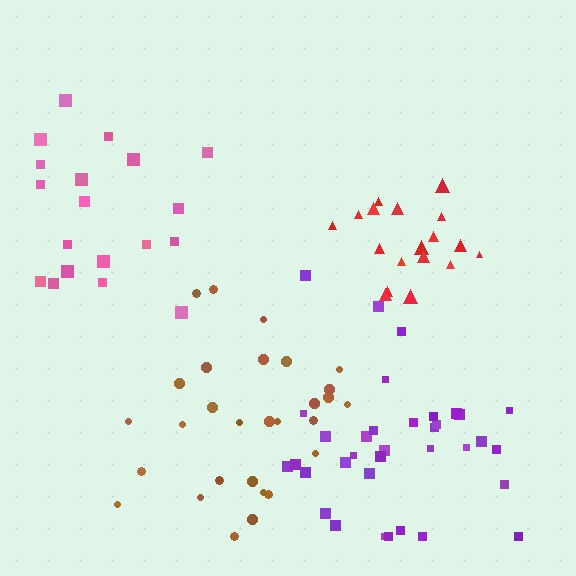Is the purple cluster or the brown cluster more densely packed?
Purple.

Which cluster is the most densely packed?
Red.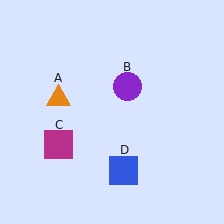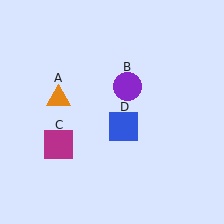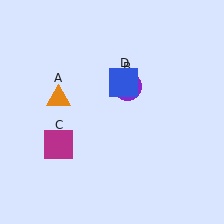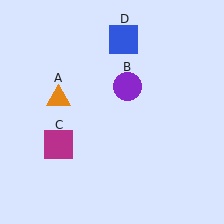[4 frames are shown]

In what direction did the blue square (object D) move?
The blue square (object D) moved up.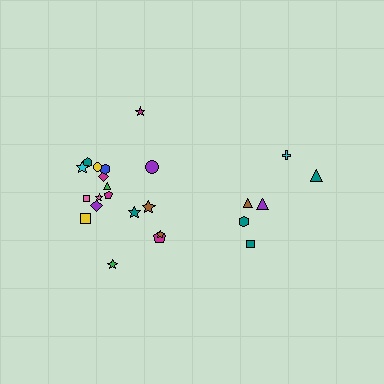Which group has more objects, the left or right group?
The left group.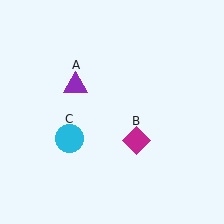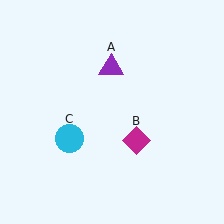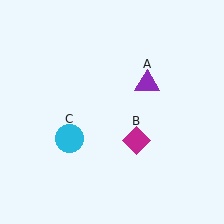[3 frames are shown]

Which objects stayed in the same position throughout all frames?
Magenta diamond (object B) and cyan circle (object C) remained stationary.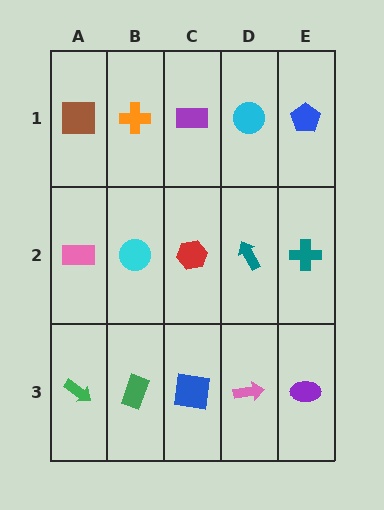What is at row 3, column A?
A green arrow.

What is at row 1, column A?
A brown square.